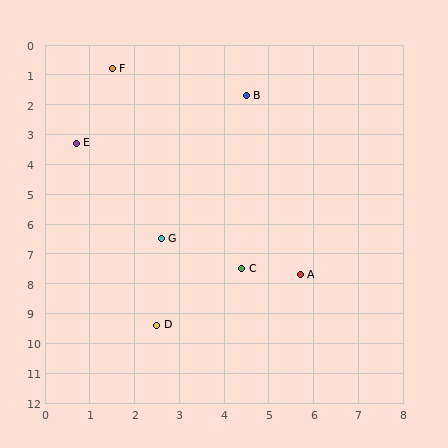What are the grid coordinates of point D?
Point D is at approximately (2.5, 9.4).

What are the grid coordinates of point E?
Point E is at approximately (0.7, 3.3).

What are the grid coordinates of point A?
Point A is at approximately (5.7, 7.7).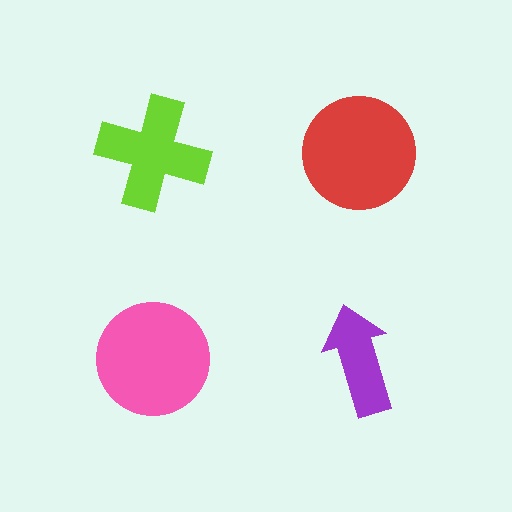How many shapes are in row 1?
2 shapes.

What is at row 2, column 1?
A pink circle.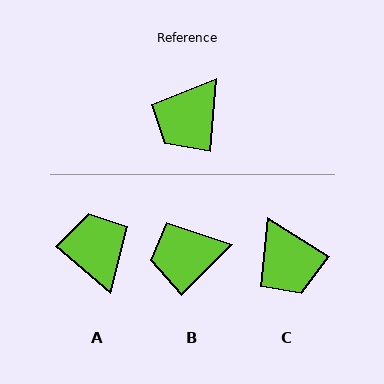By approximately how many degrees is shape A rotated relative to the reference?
Approximately 126 degrees clockwise.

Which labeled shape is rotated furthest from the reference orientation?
A, about 126 degrees away.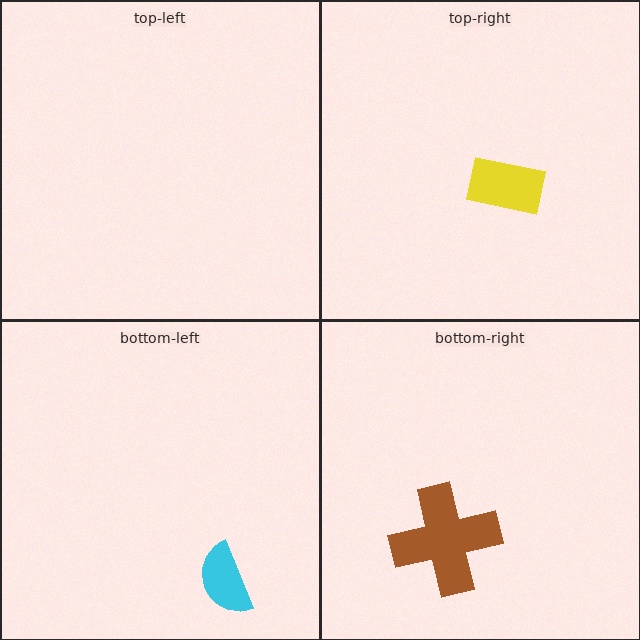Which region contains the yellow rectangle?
The top-right region.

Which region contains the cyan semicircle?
The bottom-left region.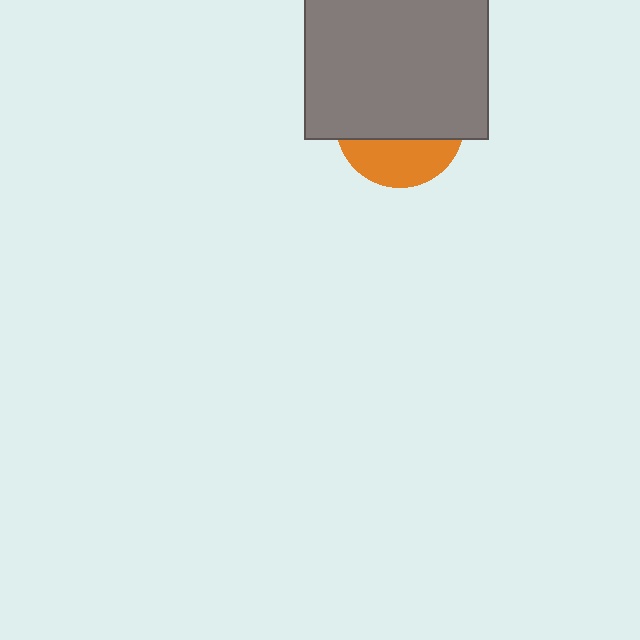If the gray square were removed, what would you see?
You would see the complete orange circle.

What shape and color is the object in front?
The object in front is a gray square.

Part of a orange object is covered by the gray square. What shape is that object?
It is a circle.